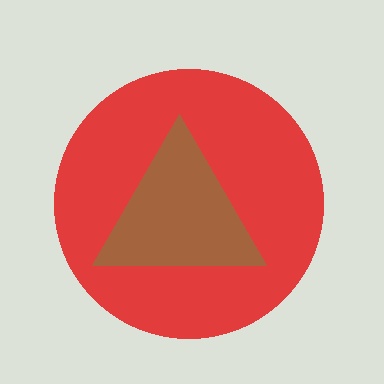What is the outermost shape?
The red circle.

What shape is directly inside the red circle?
The brown triangle.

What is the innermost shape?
The brown triangle.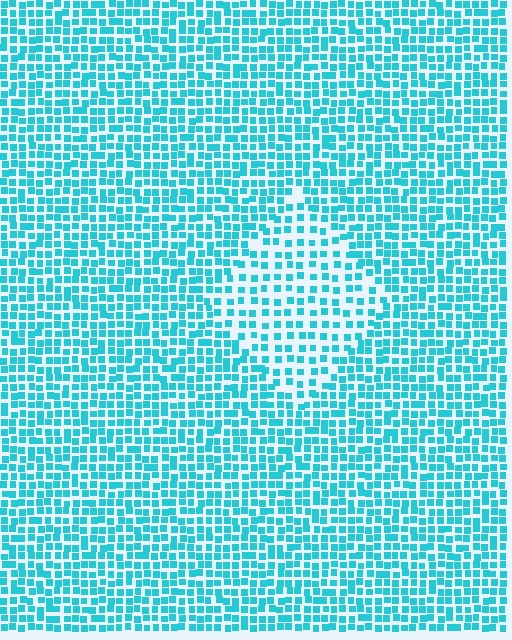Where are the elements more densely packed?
The elements are more densely packed outside the diamond boundary.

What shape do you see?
I see a diamond.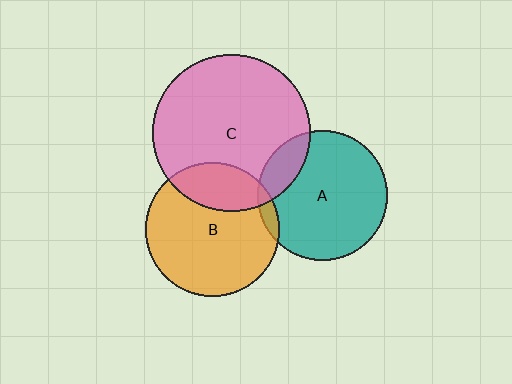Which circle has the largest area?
Circle C (pink).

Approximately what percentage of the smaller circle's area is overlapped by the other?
Approximately 15%.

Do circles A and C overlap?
Yes.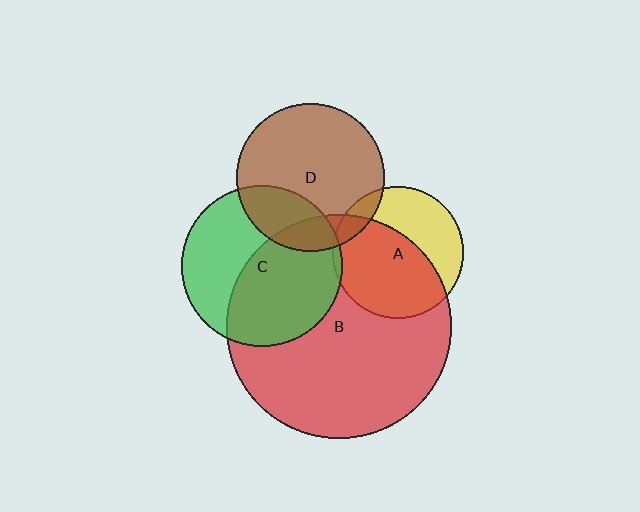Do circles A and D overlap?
Yes.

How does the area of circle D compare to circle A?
Approximately 1.3 times.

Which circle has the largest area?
Circle B (red).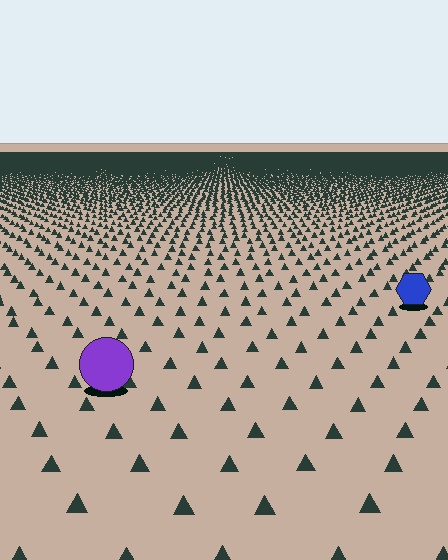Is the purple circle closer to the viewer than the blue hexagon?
Yes. The purple circle is closer — you can tell from the texture gradient: the ground texture is coarser near it.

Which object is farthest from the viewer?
The blue hexagon is farthest from the viewer. It appears smaller and the ground texture around it is denser.